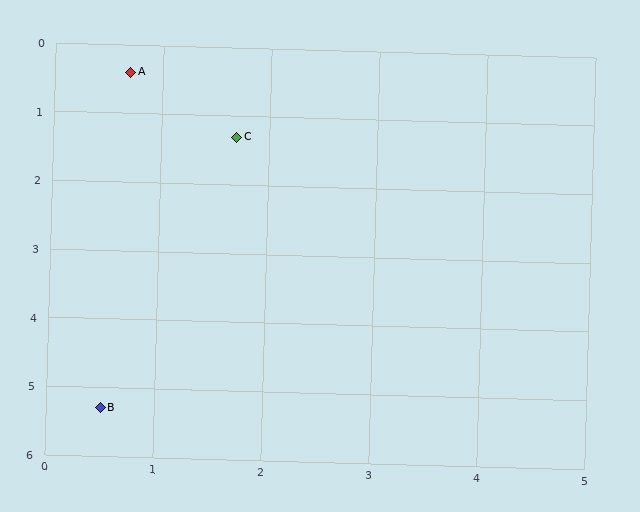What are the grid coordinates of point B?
Point B is at approximately (0.5, 5.3).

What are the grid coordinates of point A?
Point A is at approximately (0.7, 0.4).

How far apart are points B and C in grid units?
Points B and C are about 4.2 grid units apart.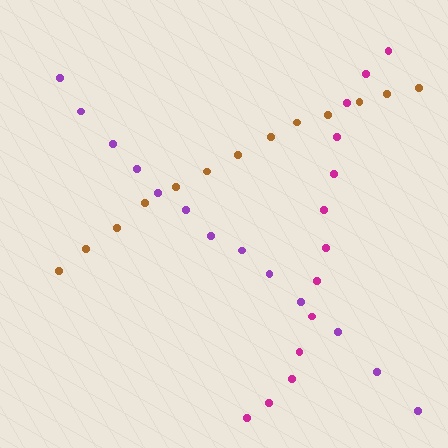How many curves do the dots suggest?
There are 3 distinct paths.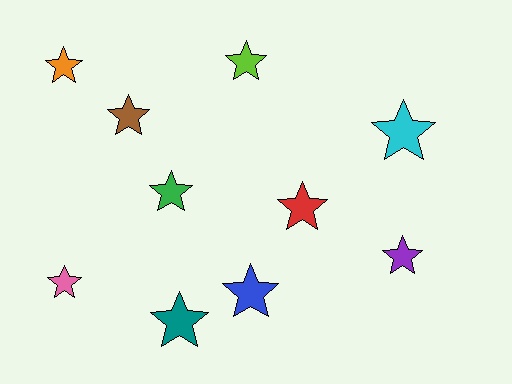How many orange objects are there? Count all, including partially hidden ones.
There is 1 orange object.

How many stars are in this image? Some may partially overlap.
There are 10 stars.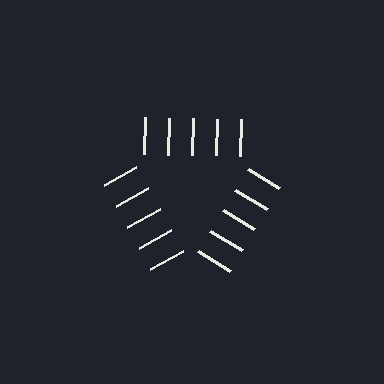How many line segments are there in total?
15 — 5 along each of the 3 edges.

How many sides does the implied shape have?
3 sides — the line-ends trace a triangle.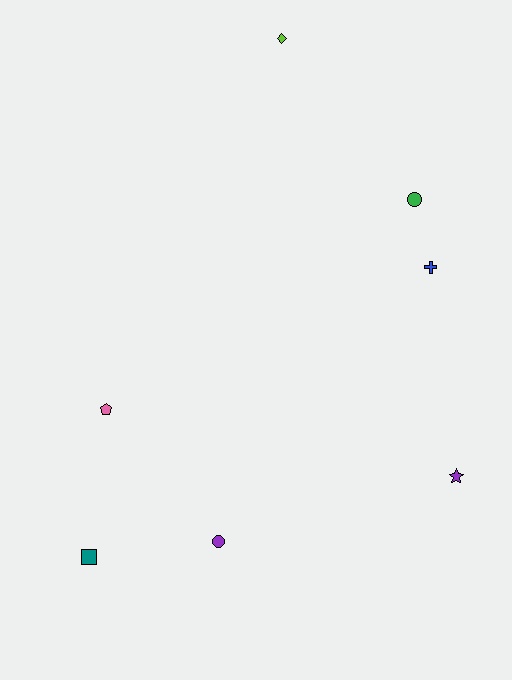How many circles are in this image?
There are 2 circles.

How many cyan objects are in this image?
There are no cyan objects.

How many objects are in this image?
There are 7 objects.